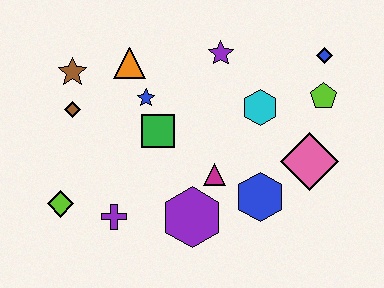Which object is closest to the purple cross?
The lime diamond is closest to the purple cross.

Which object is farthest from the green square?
The blue diamond is farthest from the green square.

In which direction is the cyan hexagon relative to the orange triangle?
The cyan hexagon is to the right of the orange triangle.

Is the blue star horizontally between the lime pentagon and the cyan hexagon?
No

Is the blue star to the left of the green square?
Yes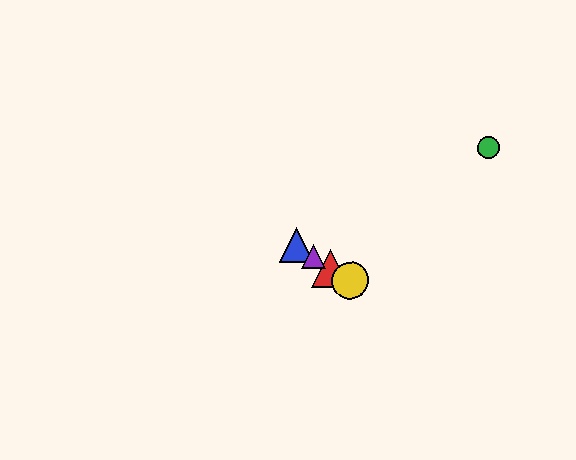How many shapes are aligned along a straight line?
4 shapes (the red triangle, the blue triangle, the yellow circle, the purple triangle) are aligned along a straight line.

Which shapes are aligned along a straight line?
The red triangle, the blue triangle, the yellow circle, the purple triangle are aligned along a straight line.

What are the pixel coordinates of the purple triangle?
The purple triangle is at (314, 257).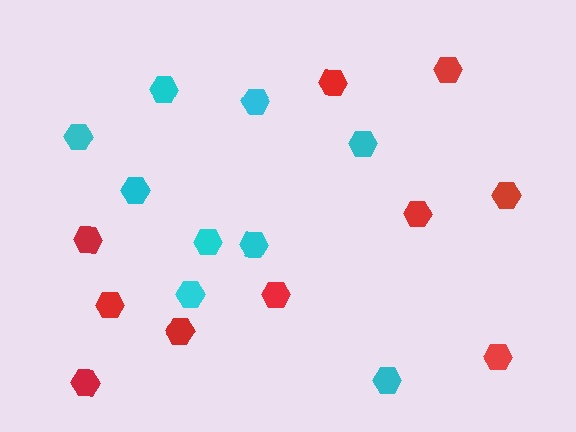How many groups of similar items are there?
There are 2 groups: one group of red hexagons (10) and one group of cyan hexagons (9).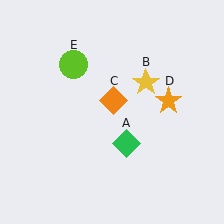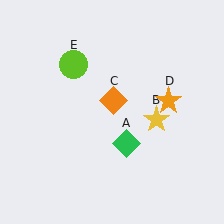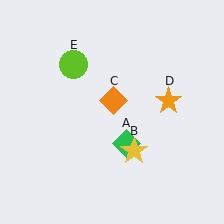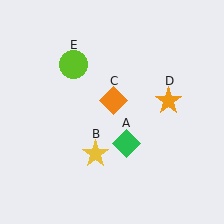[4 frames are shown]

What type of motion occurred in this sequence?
The yellow star (object B) rotated clockwise around the center of the scene.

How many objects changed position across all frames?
1 object changed position: yellow star (object B).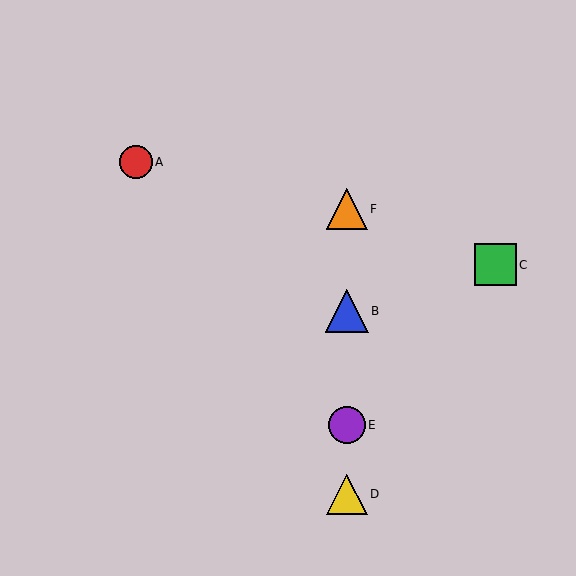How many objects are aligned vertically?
4 objects (B, D, E, F) are aligned vertically.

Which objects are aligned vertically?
Objects B, D, E, F are aligned vertically.